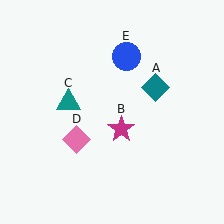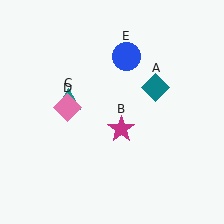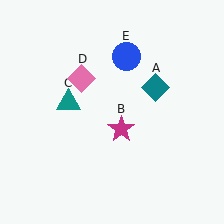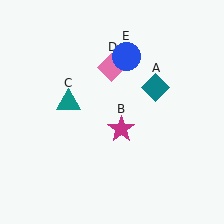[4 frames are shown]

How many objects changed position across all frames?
1 object changed position: pink diamond (object D).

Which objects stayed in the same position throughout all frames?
Teal diamond (object A) and magenta star (object B) and teal triangle (object C) and blue circle (object E) remained stationary.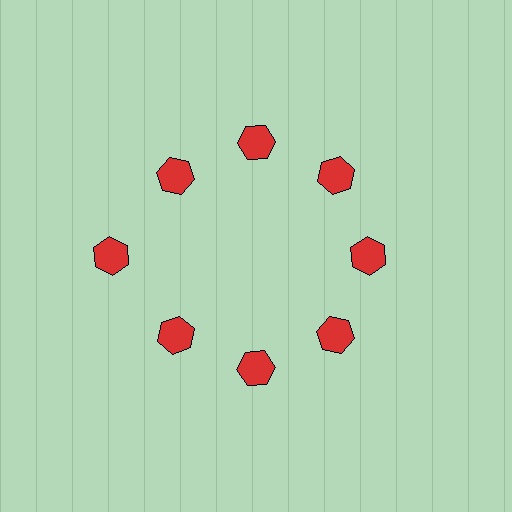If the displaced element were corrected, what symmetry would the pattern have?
It would have 8-fold rotational symmetry — the pattern would map onto itself every 45 degrees.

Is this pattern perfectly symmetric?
No. The 8 red hexagons are arranged in a ring, but one element near the 9 o'clock position is pushed outward from the center, breaking the 8-fold rotational symmetry.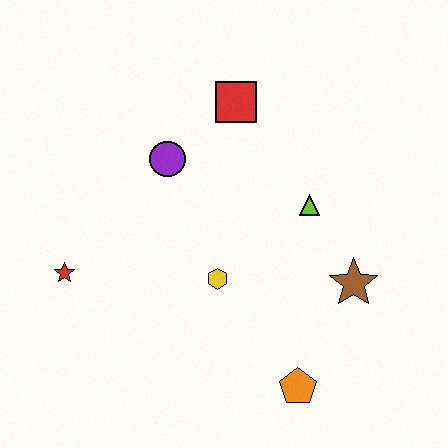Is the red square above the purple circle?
Yes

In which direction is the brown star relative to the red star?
The brown star is to the right of the red star.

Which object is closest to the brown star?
The lime triangle is closest to the brown star.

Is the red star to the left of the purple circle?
Yes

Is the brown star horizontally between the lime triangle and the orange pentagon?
No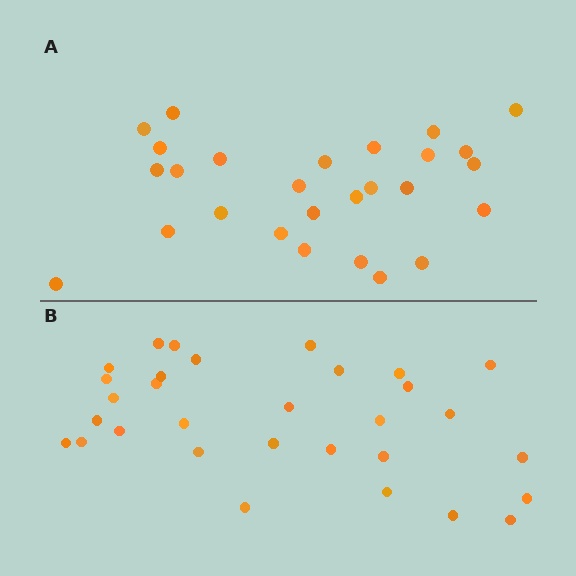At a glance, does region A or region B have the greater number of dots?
Region B (the bottom region) has more dots.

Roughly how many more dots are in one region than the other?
Region B has about 4 more dots than region A.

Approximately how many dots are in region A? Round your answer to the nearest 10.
About 30 dots. (The exact count is 27, which rounds to 30.)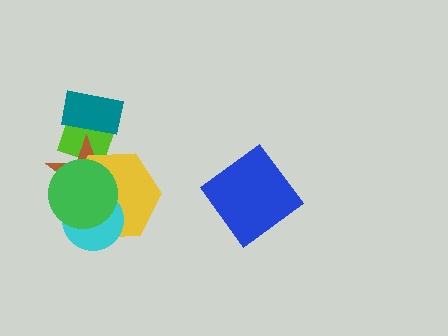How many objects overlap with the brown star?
4 objects overlap with the brown star.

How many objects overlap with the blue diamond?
0 objects overlap with the blue diamond.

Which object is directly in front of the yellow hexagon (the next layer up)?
The cyan circle is directly in front of the yellow hexagon.